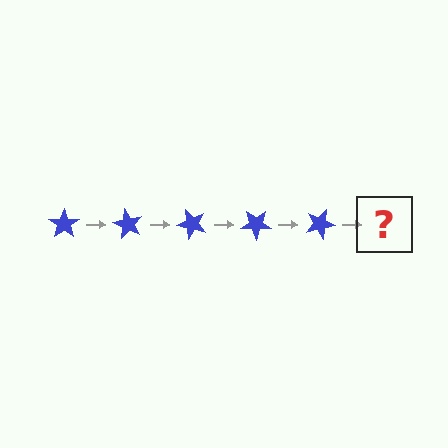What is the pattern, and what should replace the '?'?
The pattern is that the star rotates 60 degrees each step. The '?' should be a blue star rotated 300 degrees.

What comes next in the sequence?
The next element should be a blue star rotated 300 degrees.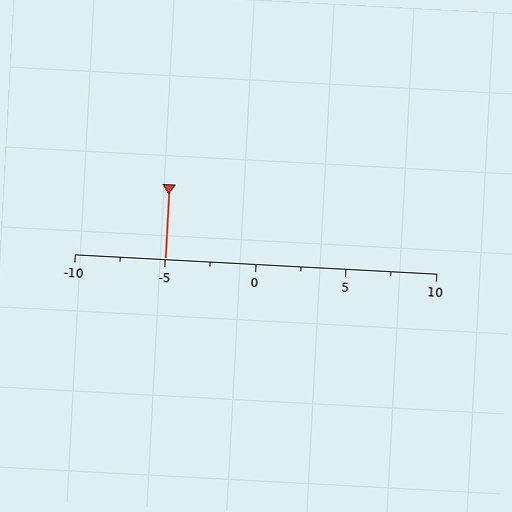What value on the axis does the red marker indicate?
The marker indicates approximately -5.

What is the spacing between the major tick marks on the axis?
The major ticks are spaced 5 apart.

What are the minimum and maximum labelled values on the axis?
The axis runs from -10 to 10.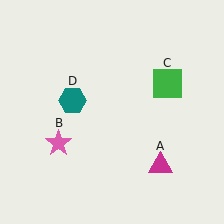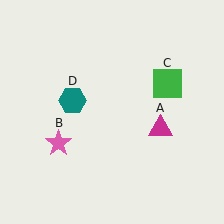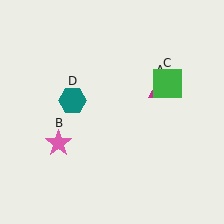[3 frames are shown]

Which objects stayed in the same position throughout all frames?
Pink star (object B) and green square (object C) and teal hexagon (object D) remained stationary.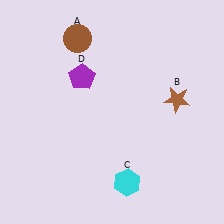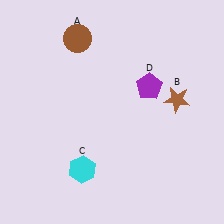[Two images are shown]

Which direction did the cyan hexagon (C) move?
The cyan hexagon (C) moved left.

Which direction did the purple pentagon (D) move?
The purple pentagon (D) moved right.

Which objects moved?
The objects that moved are: the cyan hexagon (C), the purple pentagon (D).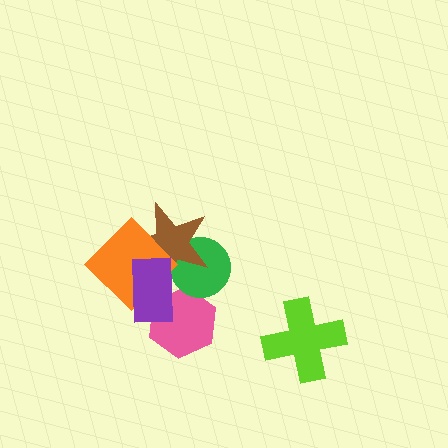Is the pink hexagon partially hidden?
Yes, it is partially covered by another shape.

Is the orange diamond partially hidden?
Yes, it is partially covered by another shape.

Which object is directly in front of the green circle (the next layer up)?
The brown star is directly in front of the green circle.